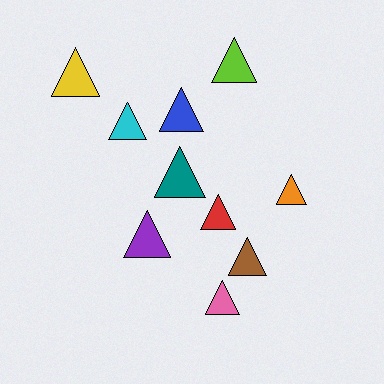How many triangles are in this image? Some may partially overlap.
There are 10 triangles.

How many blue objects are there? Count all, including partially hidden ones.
There is 1 blue object.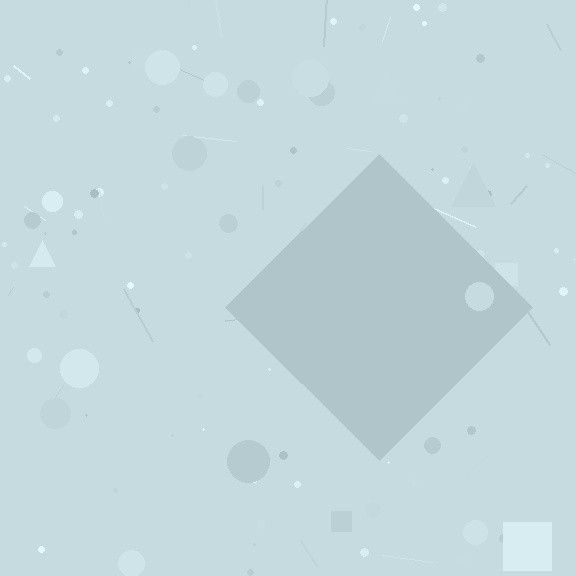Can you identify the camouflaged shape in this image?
The camouflaged shape is a diamond.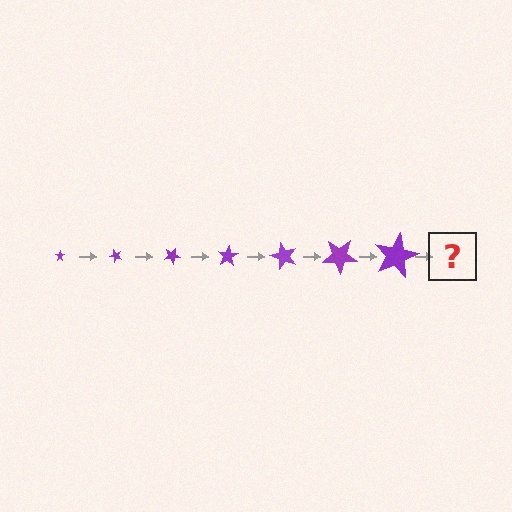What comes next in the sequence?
The next element should be a star, larger than the previous one and rotated 350 degrees from the start.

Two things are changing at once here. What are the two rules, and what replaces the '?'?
The two rules are that the star grows larger each step and it rotates 50 degrees each step. The '?' should be a star, larger than the previous one and rotated 350 degrees from the start.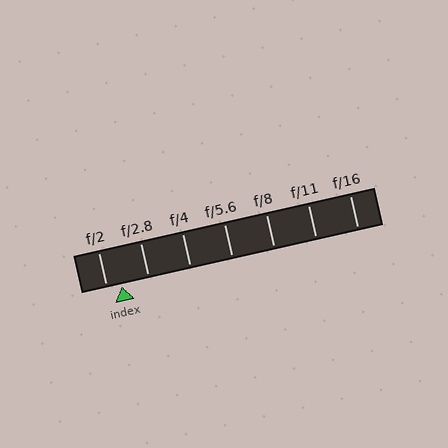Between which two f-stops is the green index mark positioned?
The index mark is between f/2 and f/2.8.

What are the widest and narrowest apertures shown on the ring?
The widest aperture shown is f/2 and the narrowest is f/16.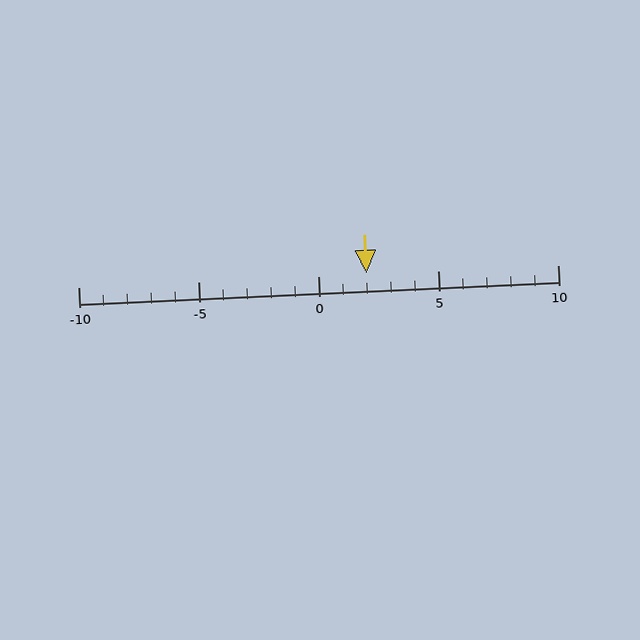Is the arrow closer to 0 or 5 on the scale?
The arrow is closer to 0.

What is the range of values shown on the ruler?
The ruler shows values from -10 to 10.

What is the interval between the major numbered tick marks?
The major tick marks are spaced 5 units apart.